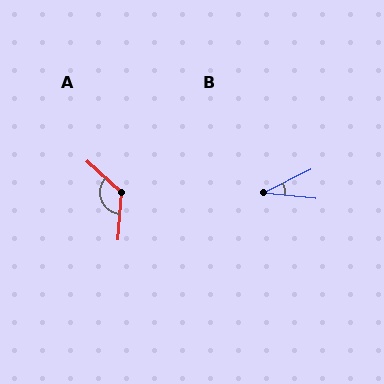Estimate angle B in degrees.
Approximately 33 degrees.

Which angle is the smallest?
B, at approximately 33 degrees.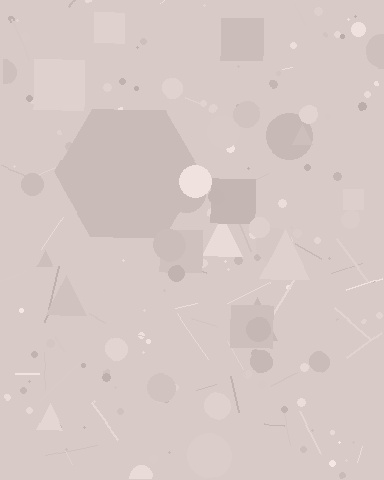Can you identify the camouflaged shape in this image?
The camouflaged shape is a hexagon.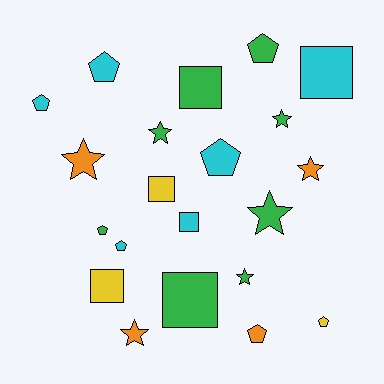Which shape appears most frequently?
Pentagon, with 8 objects.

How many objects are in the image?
There are 21 objects.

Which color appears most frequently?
Green, with 8 objects.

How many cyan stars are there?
There are no cyan stars.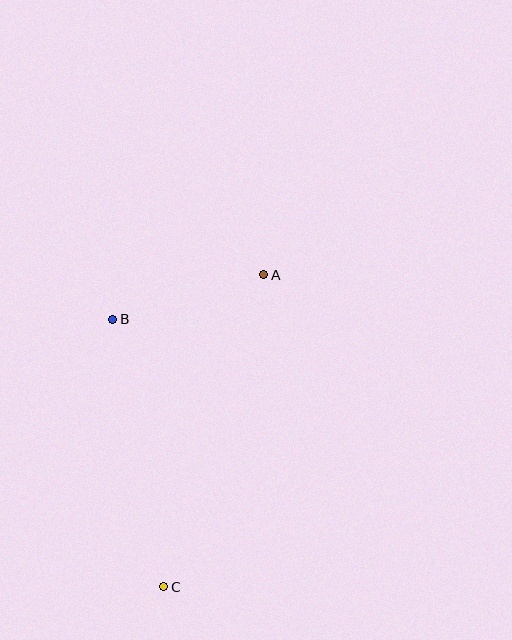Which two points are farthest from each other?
Points A and C are farthest from each other.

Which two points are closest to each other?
Points A and B are closest to each other.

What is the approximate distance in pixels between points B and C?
The distance between B and C is approximately 273 pixels.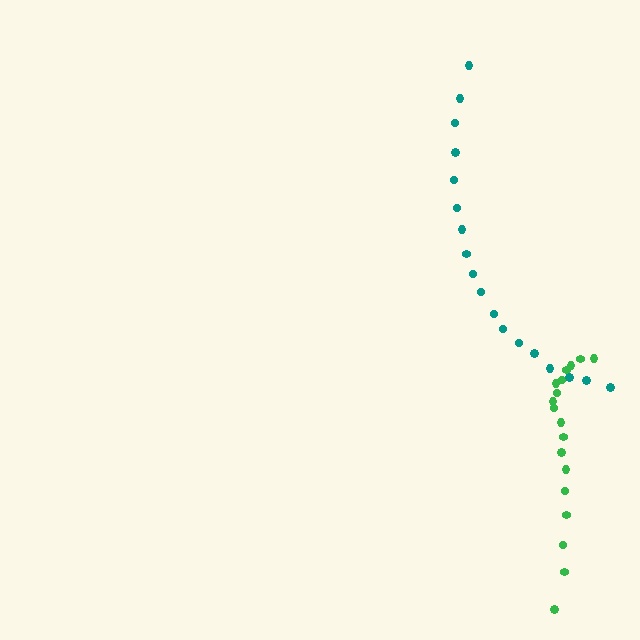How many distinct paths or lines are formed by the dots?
There are 2 distinct paths.